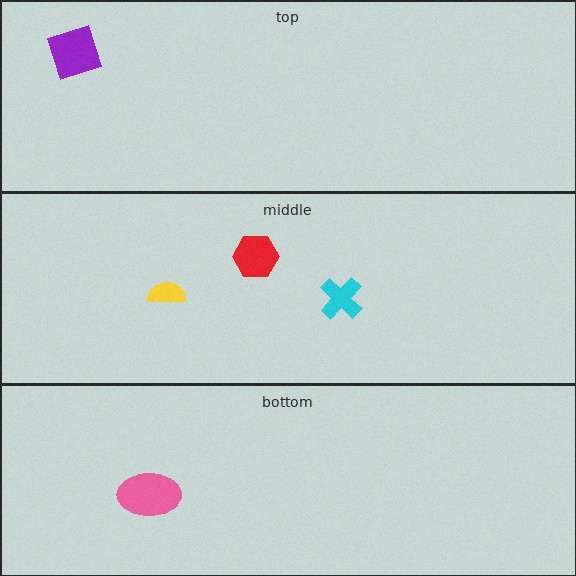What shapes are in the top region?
The purple diamond.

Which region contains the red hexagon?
The middle region.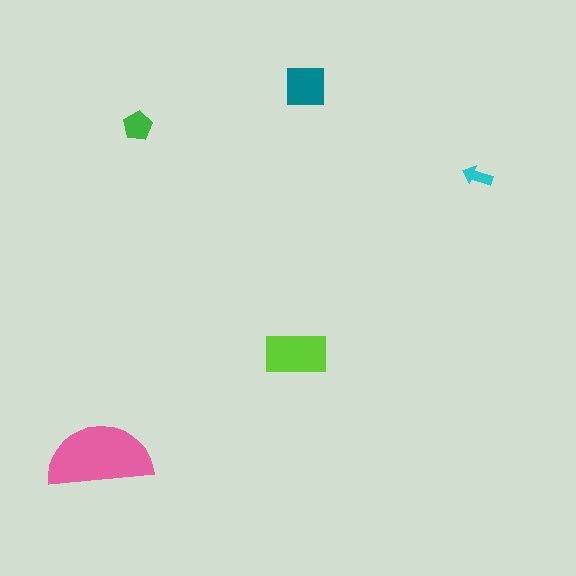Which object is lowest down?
The pink semicircle is bottommost.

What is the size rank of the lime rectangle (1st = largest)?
2nd.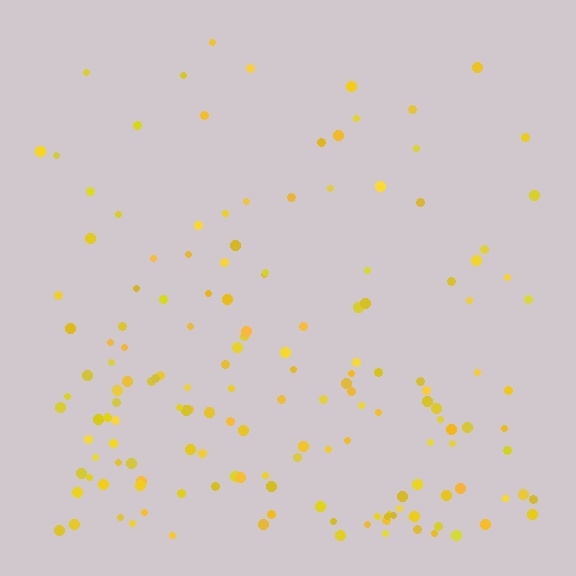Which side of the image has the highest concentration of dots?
The bottom.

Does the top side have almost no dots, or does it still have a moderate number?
Still a moderate number, just noticeably fewer than the bottom.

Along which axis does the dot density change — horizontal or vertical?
Vertical.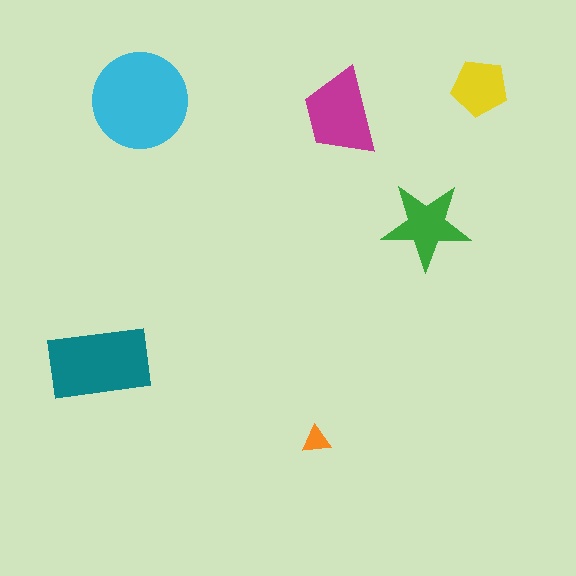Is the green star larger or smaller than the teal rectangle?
Smaller.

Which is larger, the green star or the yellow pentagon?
The green star.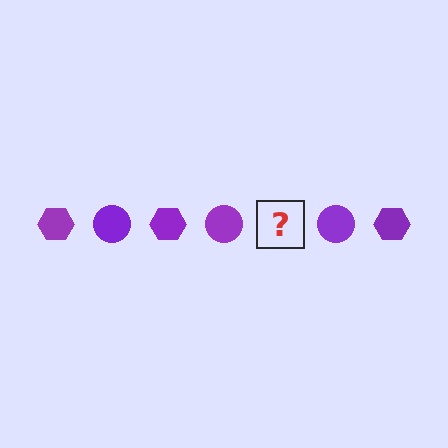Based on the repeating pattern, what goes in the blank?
The blank should be a purple hexagon.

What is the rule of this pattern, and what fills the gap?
The rule is that the pattern cycles through hexagon, circle shapes in purple. The gap should be filled with a purple hexagon.